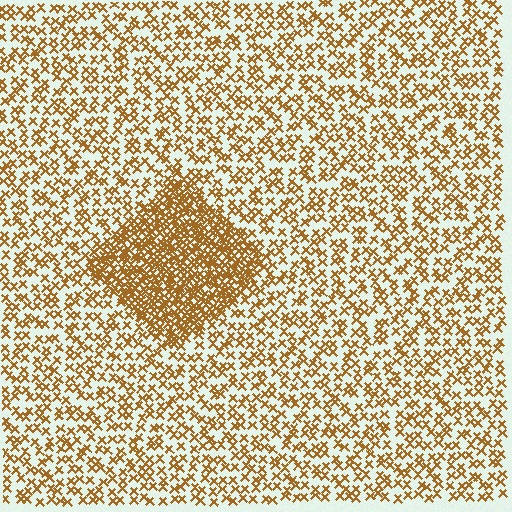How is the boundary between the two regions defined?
The boundary is defined by a change in element density (approximately 2.5x ratio). All elements are the same color, size, and shape.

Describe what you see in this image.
The image contains small brown elements arranged at two different densities. A diamond-shaped region is visible where the elements are more densely packed than the surrounding area.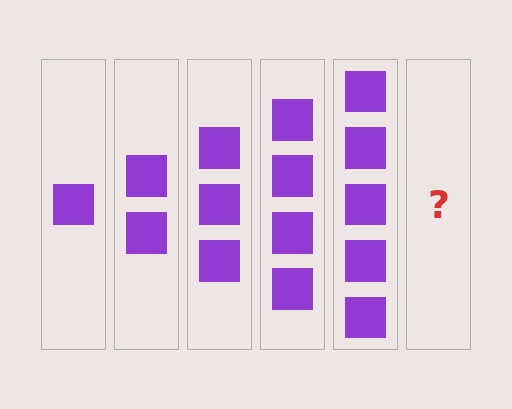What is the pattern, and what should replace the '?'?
The pattern is that each step adds one more square. The '?' should be 6 squares.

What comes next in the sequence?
The next element should be 6 squares.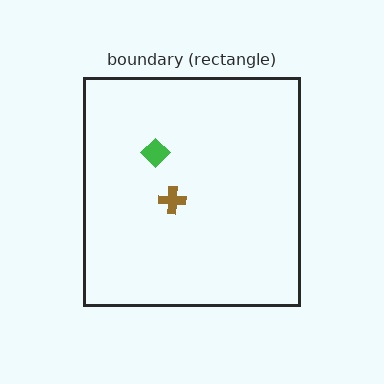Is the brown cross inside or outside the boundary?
Inside.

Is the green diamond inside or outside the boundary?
Inside.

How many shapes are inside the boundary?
2 inside, 0 outside.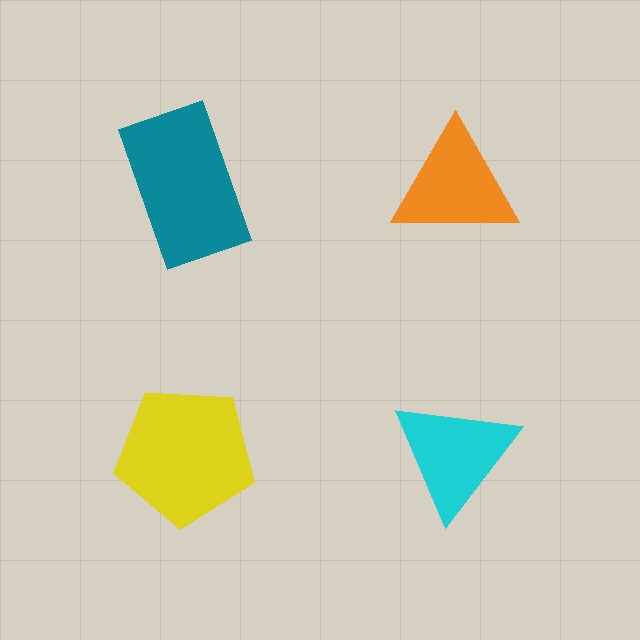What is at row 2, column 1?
A yellow pentagon.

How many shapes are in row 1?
2 shapes.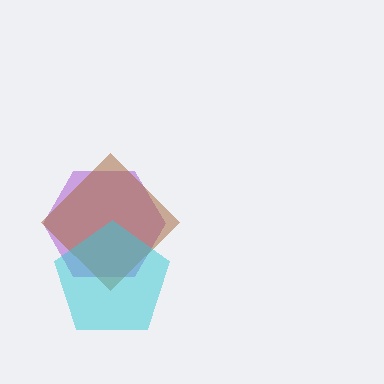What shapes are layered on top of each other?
The layered shapes are: a purple hexagon, a brown diamond, a cyan pentagon.